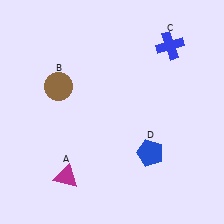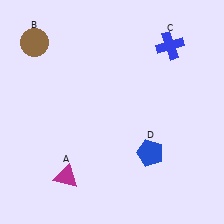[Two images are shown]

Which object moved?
The brown circle (B) moved up.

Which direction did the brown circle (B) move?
The brown circle (B) moved up.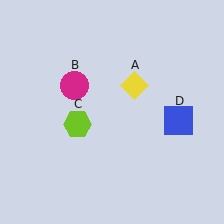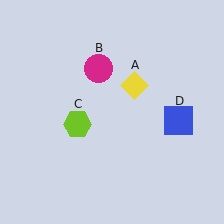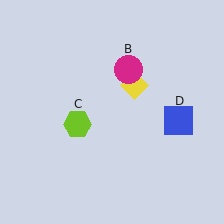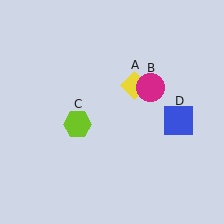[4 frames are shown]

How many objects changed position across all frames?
1 object changed position: magenta circle (object B).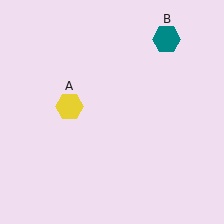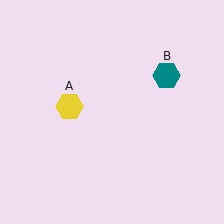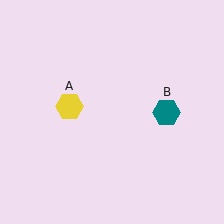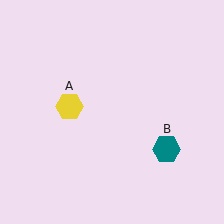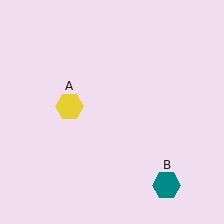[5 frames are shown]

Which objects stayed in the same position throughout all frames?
Yellow hexagon (object A) remained stationary.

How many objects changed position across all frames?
1 object changed position: teal hexagon (object B).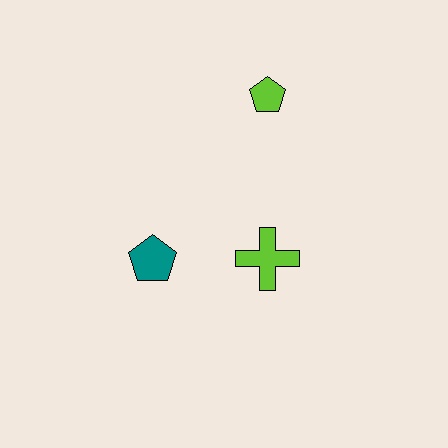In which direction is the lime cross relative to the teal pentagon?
The lime cross is to the right of the teal pentagon.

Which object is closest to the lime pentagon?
The lime cross is closest to the lime pentagon.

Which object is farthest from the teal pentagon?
The lime pentagon is farthest from the teal pentagon.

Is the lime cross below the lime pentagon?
Yes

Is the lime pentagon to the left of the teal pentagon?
No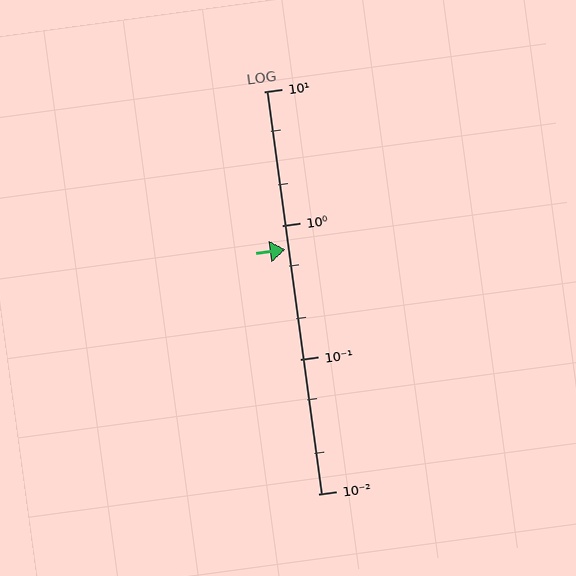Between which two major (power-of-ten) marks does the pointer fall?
The pointer is between 0.1 and 1.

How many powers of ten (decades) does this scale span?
The scale spans 3 decades, from 0.01 to 10.